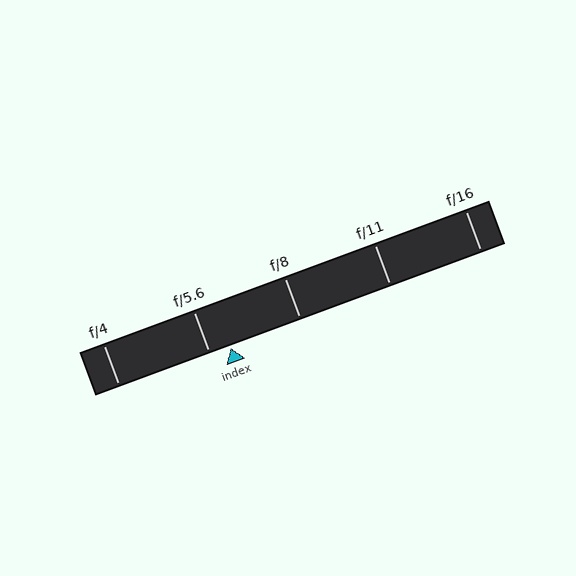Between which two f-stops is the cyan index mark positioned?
The index mark is between f/5.6 and f/8.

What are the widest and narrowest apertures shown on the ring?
The widest aperture shown is f/4 and the narrowest is f/16.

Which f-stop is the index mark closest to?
The index mark is closest to f/5.6.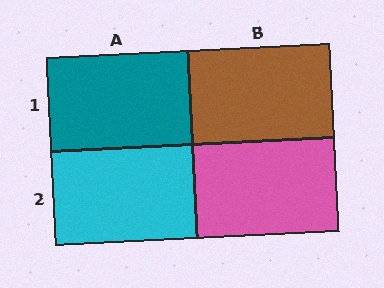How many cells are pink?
1 cell is pink.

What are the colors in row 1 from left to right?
Teal, brown.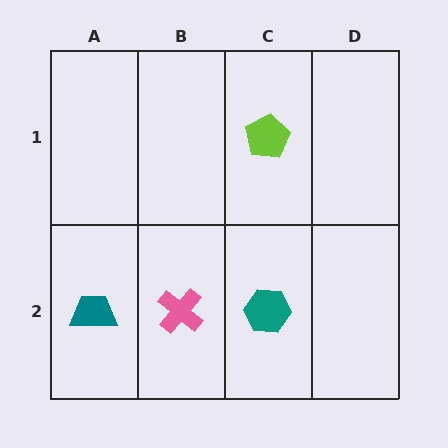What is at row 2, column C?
A teal hexagon.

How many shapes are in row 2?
3 shapes.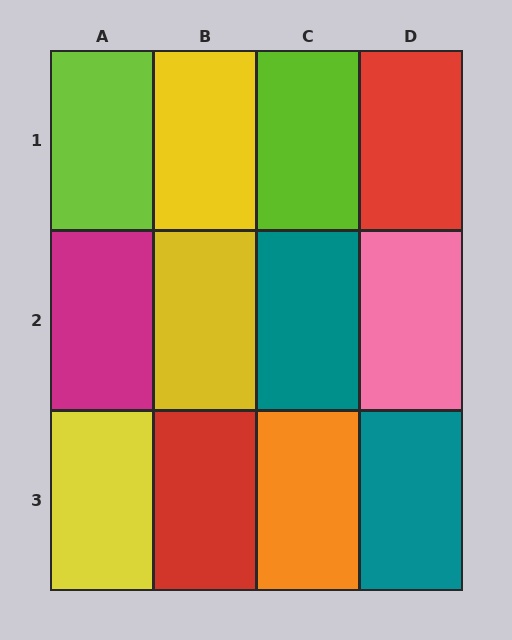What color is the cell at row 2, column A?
Magenta.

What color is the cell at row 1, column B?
Yellow.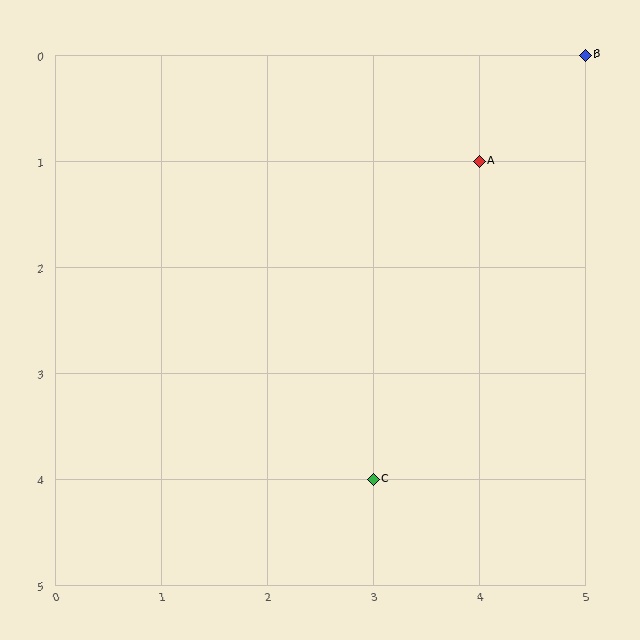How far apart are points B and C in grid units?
Points B and C are 2 columns and 4 rows apart (about 4.5 grid units diagonally).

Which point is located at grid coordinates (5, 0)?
Point B is at (5, 0).